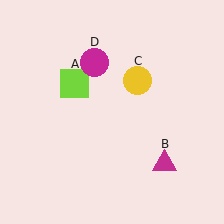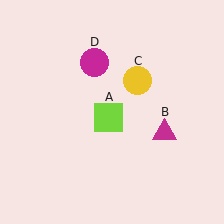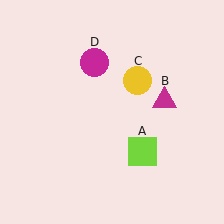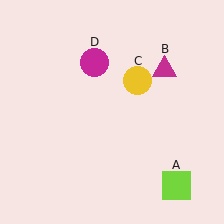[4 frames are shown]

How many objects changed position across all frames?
2 objects changed position: lime square (object A), magenta triangle (object B).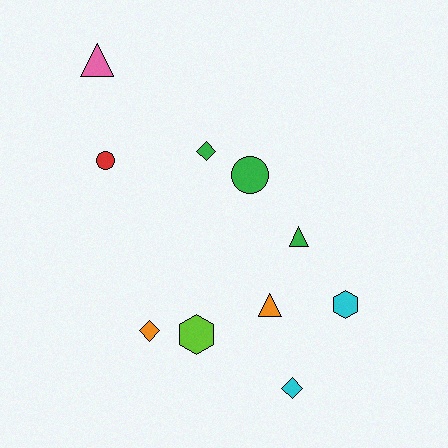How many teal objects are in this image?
There are no teal objects.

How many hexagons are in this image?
There are 2 hexagons.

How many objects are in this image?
There are 10 objects.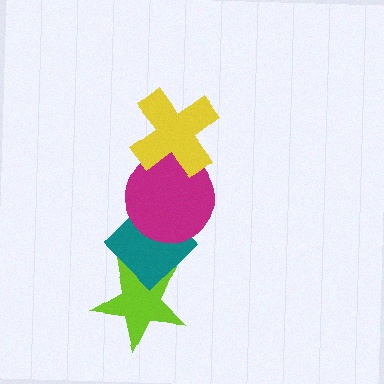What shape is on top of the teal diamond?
The magenta circle is on top of the teal diamond.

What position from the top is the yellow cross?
The yellow cross is 1st from the top.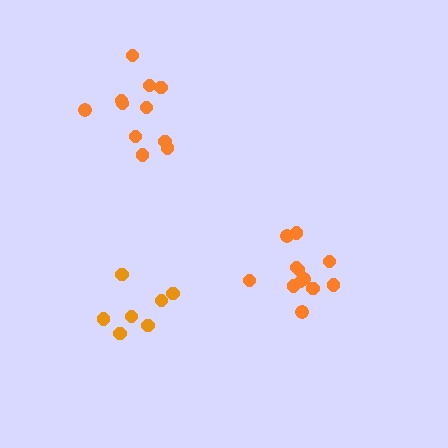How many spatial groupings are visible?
There are 3 spatial groupings.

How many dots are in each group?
Group 1: 11 dots, Group 2: 12 dots, Group 3: 7 dots (30 total).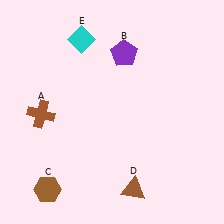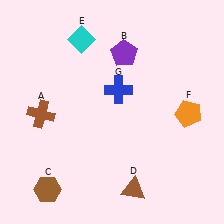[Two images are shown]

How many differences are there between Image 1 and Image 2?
There are 2 differences between the two images.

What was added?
An orange pentagon (F), a blue cross (G) were added in Image 2.